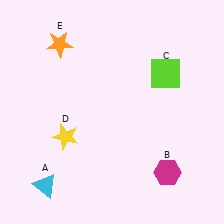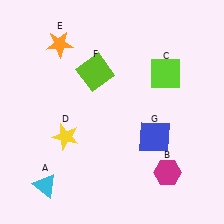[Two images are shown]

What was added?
A lime square (F), a blue square (G) were added in Image 2.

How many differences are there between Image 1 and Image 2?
There are 2 differences between the two images.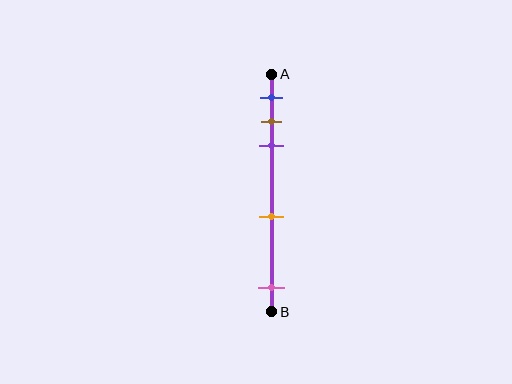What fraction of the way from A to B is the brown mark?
The brown mark is approximately 20% (0.2) of the way from A to B.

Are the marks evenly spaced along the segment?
No, the marks are not evenly spaced.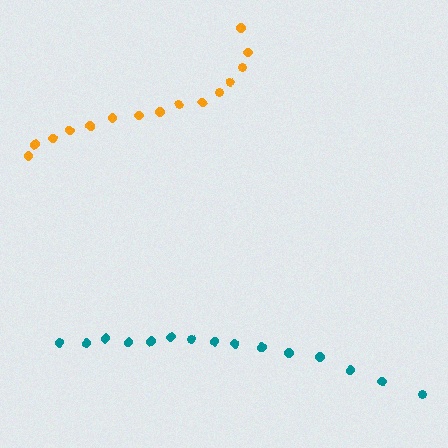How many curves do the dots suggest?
There are 2 distinct paths.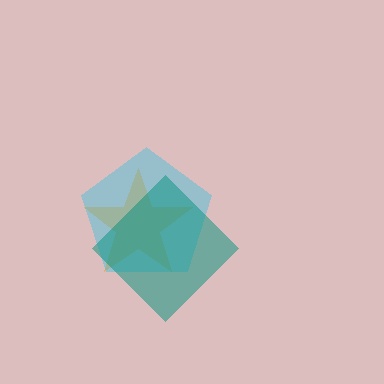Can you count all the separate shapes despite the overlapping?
Yes, there are 3 separate shapes.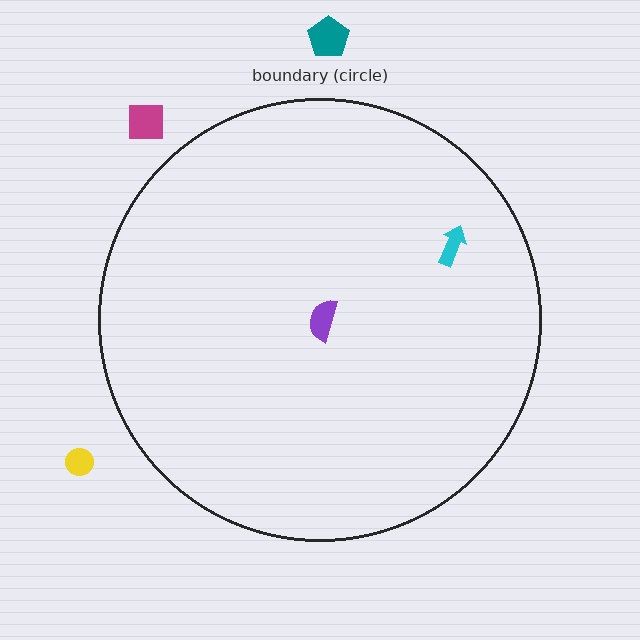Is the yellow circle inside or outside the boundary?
Outside.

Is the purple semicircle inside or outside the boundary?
Inside.